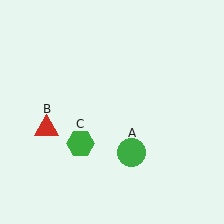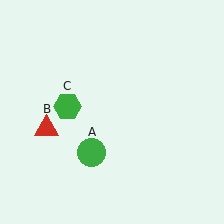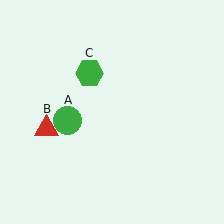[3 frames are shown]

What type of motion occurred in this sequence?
The green circle (object A), green hexagon (object C) rotated clockwise around the center of the scene.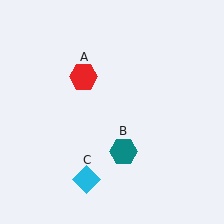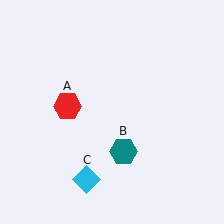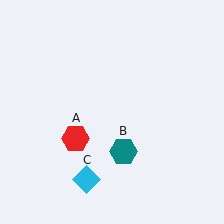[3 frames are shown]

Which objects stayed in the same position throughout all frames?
Teal hexagon (object B) and cyan diamond (object C) remained stationary.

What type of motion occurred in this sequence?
The red hexagon (object A) rotated counterclockwise around the center of the scene.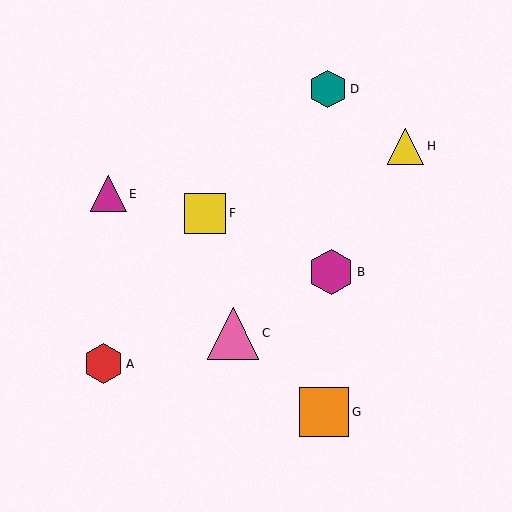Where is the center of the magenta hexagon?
The center of the magenta hexagon is at (331, 272).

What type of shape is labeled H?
Shape H is a yellow triangle.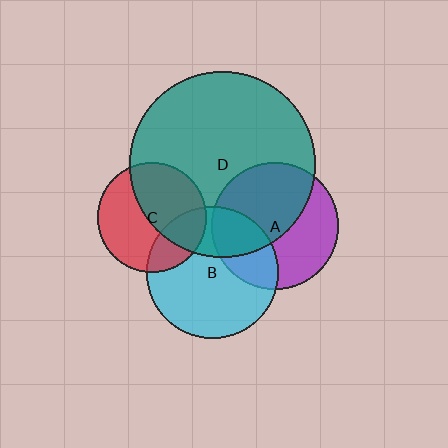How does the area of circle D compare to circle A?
Approximately 2.2 times.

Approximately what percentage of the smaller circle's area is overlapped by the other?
Approximately 25%.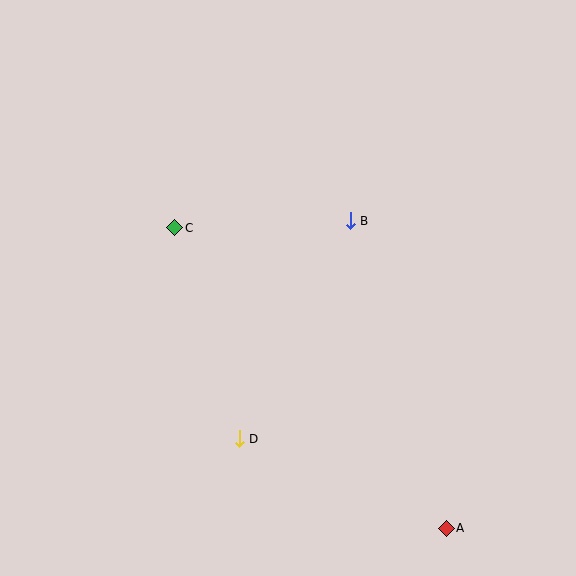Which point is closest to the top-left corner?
Point C is closest to the top-left corner.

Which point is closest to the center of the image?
Point B at (350, 221) is closest to the center.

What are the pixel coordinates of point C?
Point C is at (175, 228).